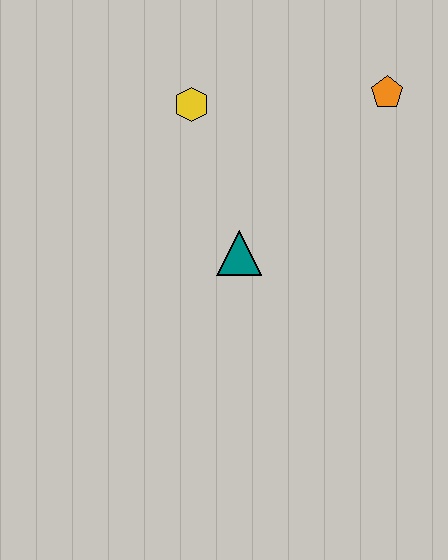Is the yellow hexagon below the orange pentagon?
Yes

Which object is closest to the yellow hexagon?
The teal triangle is closest to the yellow hexagon.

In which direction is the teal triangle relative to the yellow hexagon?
The teal triangle is below the yellow hexagon.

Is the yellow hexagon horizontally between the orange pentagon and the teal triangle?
No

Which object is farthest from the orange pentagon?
The teal triangle is farthest from the orange pentagon.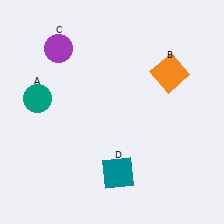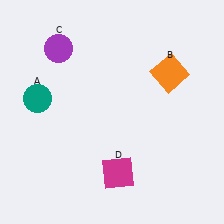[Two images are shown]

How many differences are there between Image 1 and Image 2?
There is 1 difference between the two images.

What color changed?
The square (D) changed from teal in Image 1 to magenta in Image 2.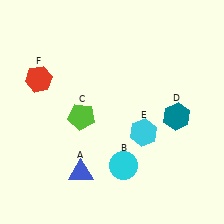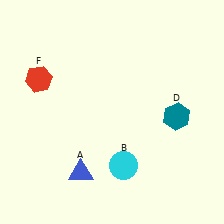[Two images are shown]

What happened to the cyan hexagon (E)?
The cyan hexagon (E) was removed in Image 2. It was in the bottom-right area of Image 1.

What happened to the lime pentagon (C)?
The lime pentagon (C) was removed in Image 2. It was in the bottom-left area of Image 1.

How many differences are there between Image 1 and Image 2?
There are 2 differences between the two images.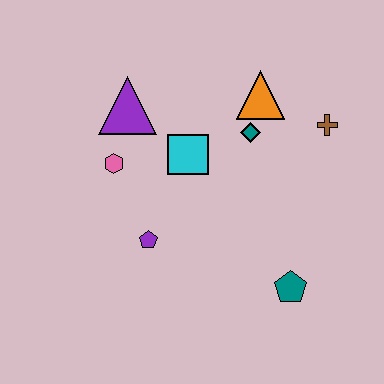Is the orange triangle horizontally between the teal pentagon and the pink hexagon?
Yes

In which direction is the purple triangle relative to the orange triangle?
The purple triangle is to the left of the orange triangle.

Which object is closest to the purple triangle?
The pink hexagon is closest to the purple triangle.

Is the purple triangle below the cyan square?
No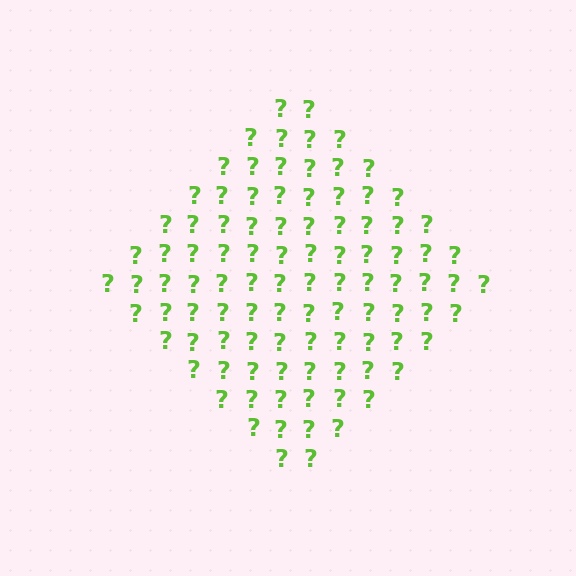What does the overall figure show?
The overall figure shows a diamond.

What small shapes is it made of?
It is made of small question marks.